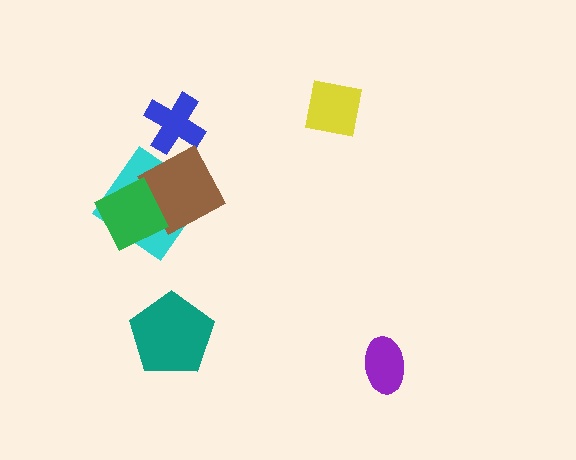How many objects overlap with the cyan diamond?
2 objects overlap with the cyan diamond.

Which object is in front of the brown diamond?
The green diamond is in front of the brown diamond.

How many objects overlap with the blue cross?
1 object overlaps with the blue cross.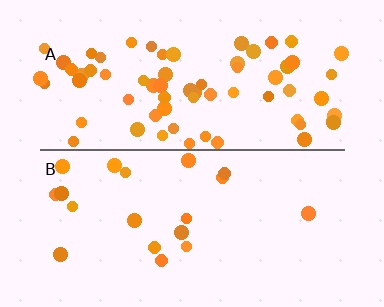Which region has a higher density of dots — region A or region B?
A (the top).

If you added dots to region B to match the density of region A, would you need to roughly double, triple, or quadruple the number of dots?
Approximately quadruple.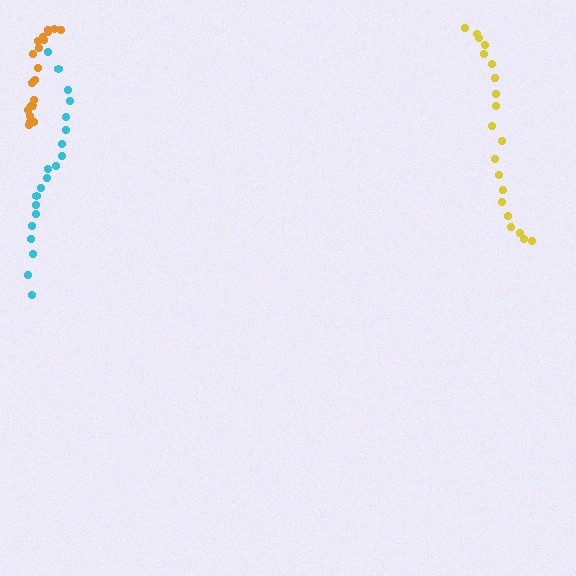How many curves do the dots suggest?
There are 3 distinct paths.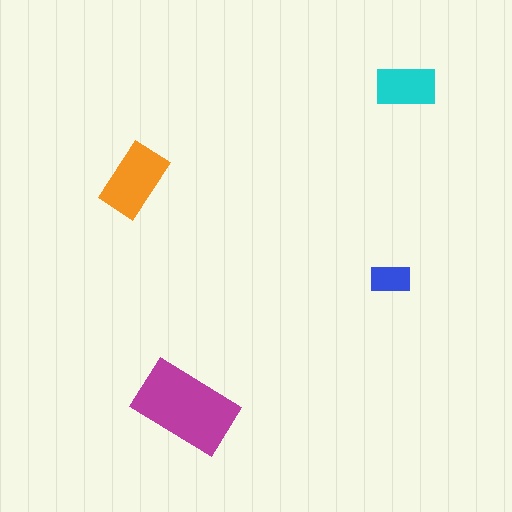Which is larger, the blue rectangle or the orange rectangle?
The orange one.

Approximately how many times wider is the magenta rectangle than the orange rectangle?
About 1.5 times wider.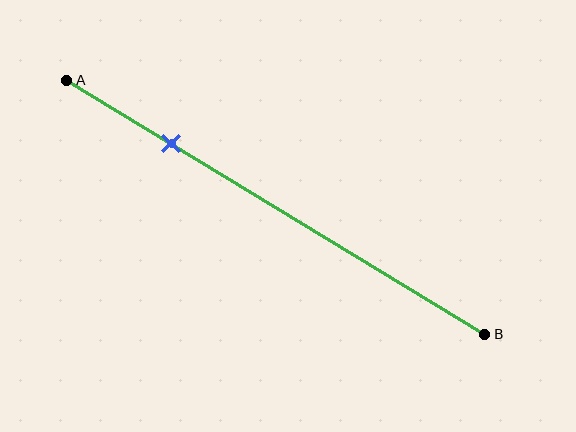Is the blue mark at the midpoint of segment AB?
No, the mark is at about 25% from A, not at the 50% midpoint.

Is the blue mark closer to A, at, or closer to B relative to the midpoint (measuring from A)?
The blue mark is closer to point A than the midpoint of segment AB.